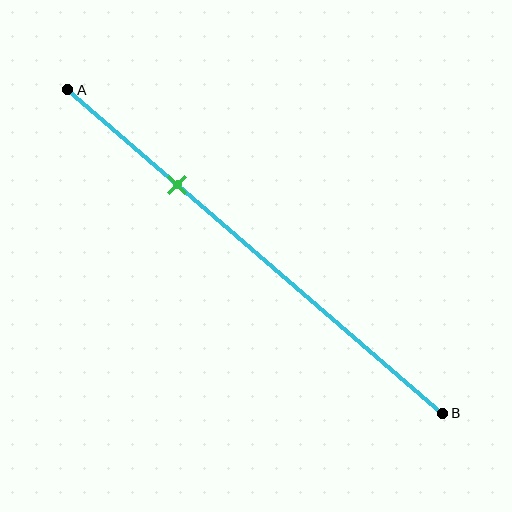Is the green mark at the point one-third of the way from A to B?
No, the mark is at about 30% from A, not at the 33% one-third point.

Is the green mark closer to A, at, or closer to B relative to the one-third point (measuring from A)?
The green mark is closer to point A than the one-third point of segment AB.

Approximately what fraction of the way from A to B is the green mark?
The green mark is approximately 30% of the way from A to B.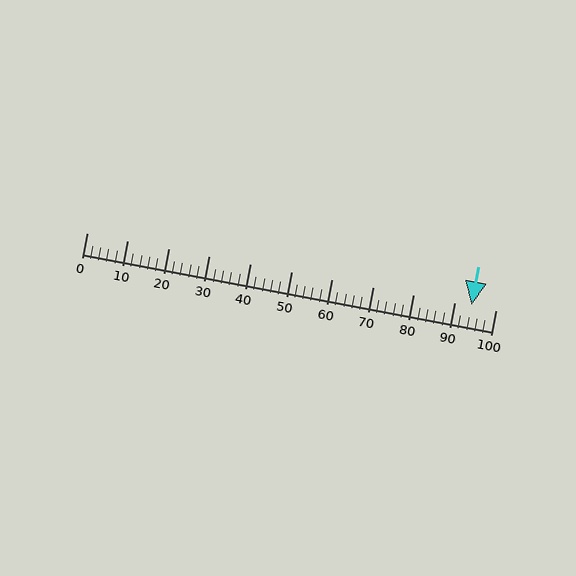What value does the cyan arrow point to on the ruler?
The cyan arrow points to approximately 94.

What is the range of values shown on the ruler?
The ruler shows values from 0 to 100.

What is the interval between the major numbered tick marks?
The major tick marks are spaced 10 units apart.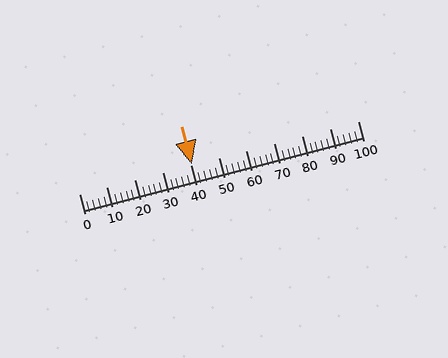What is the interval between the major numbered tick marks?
The major tick marks are spaced 10 units apart.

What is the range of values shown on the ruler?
The ruler shows values from 0 to 100.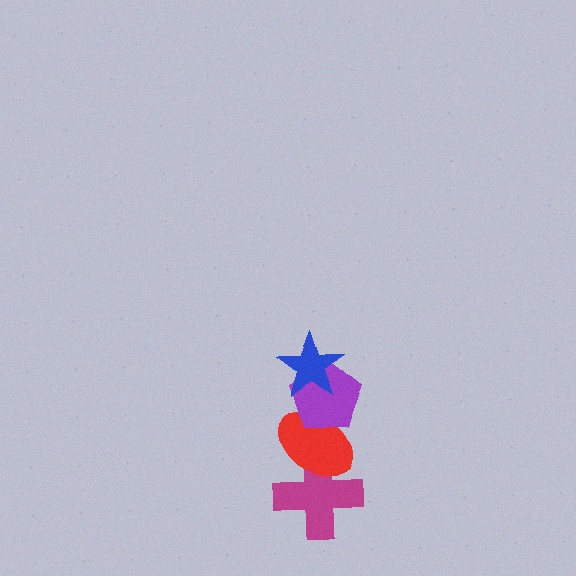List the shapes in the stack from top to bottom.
From top to bottom: the blue star, the purple pentagon, the red ellipse, the magenta cross.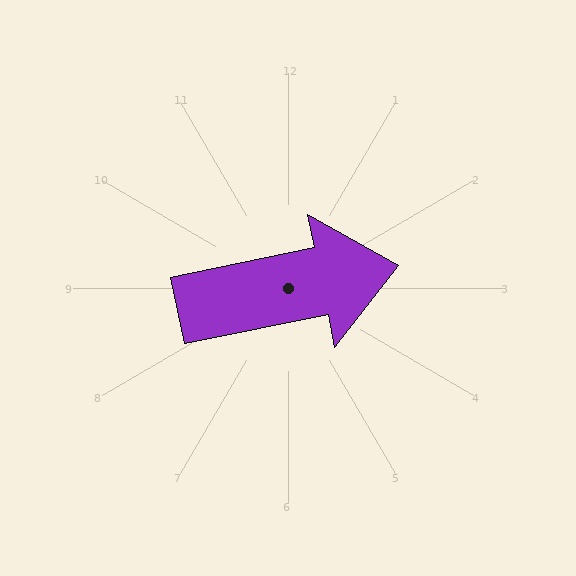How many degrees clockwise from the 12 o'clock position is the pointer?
Approximately 78 degrees.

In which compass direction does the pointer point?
East.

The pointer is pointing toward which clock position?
Roughly 3 o'clock.